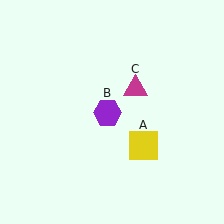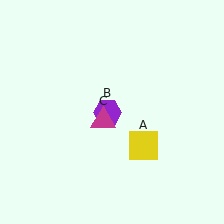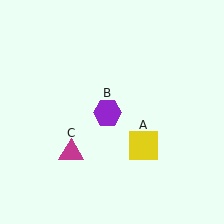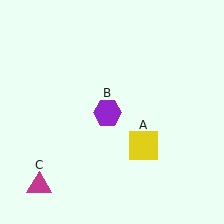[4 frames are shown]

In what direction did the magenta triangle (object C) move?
The magenta triangle (object C) moved down and to the left.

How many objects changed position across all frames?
1 object changed position: magenta triangle (object C).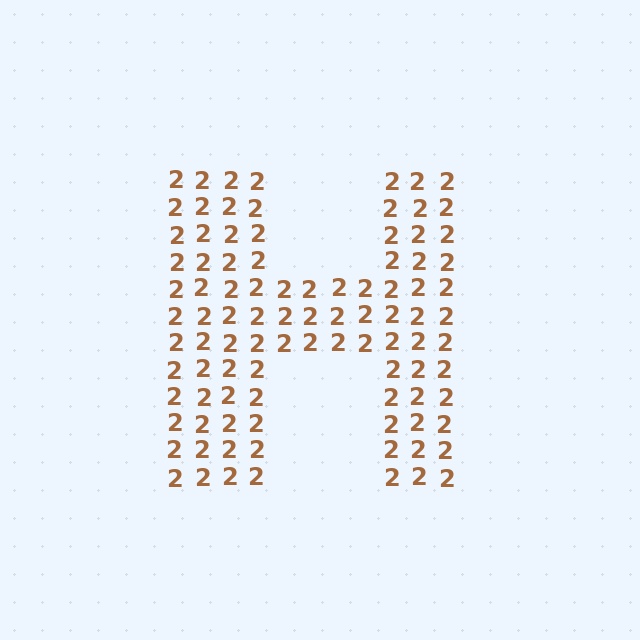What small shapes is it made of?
It is made of small digit 2's.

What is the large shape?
The large shape is the letter H.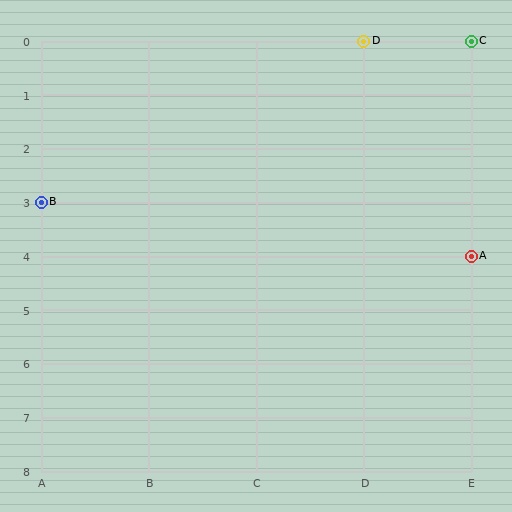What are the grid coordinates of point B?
Point B is at grid coordinates (A, 3).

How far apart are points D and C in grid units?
Points D and C are 1 column apart.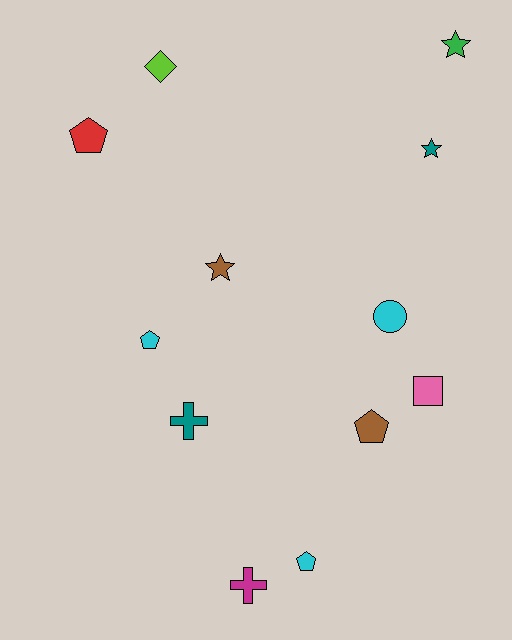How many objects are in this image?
There are 12 objects.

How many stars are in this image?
There are 3 stars.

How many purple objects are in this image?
There are no purple objects.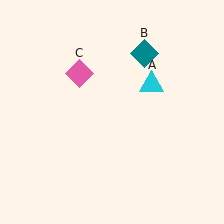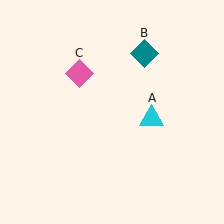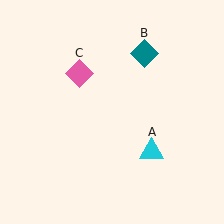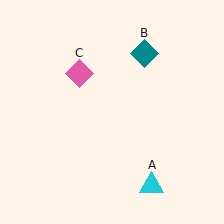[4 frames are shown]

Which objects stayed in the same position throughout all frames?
Teal diamond (object B) and pink diamond (object C) remained stationary.